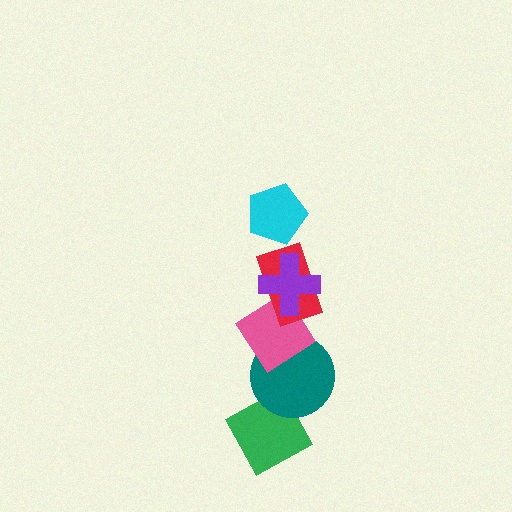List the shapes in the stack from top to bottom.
From top to bottom: the cyan pentagon, the purple cross, the red rectangle, the pink diamond, the teal circle, the green diamond.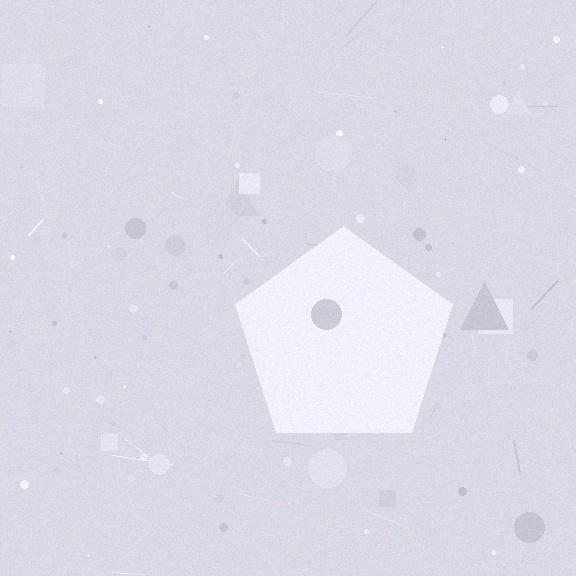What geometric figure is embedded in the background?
A pentagon is embedded in the background.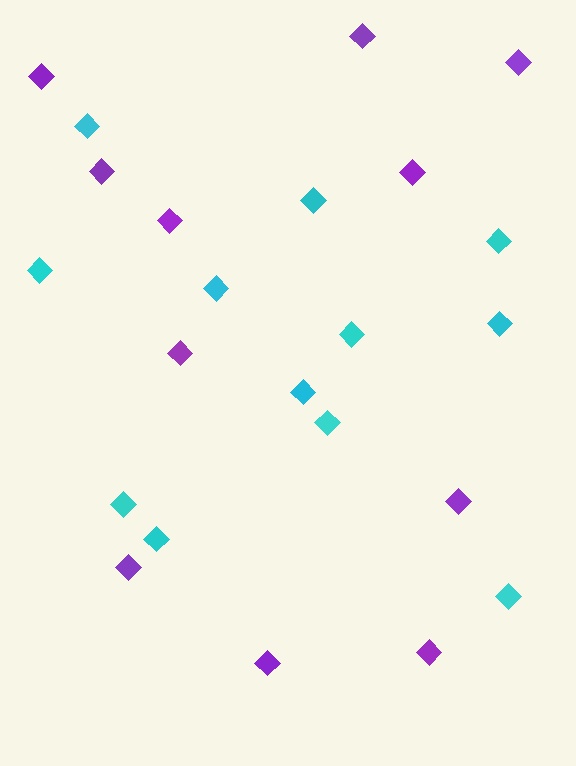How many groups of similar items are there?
There are 2 groups: one group of cyan diamonds (12) and one group of purple diamonds (11).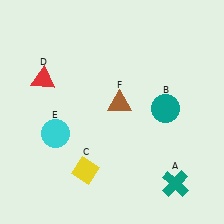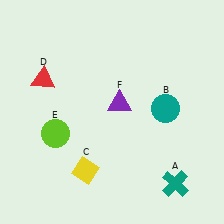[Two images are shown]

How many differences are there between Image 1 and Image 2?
There are 2 differences between the two images.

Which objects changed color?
E changed from cyan to lime. F changed from brown to purple.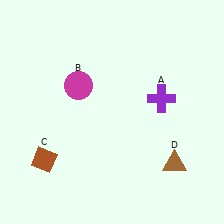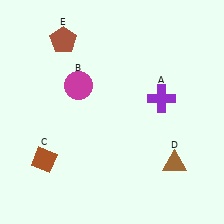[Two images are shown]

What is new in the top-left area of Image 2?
A brown pentagon (E) was added in the top-left area of Image 2.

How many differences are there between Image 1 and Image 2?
There is 1 difference between the two images.